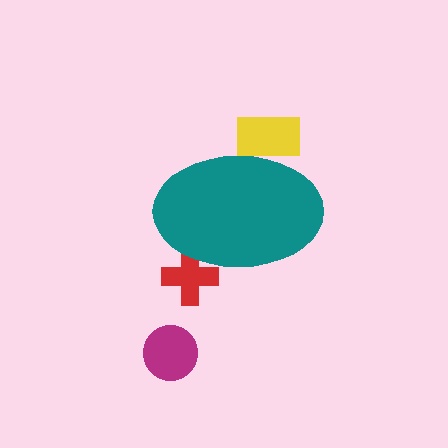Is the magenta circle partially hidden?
No, the magenta circle is fully visible.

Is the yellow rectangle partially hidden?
Yes, the yellow rectangle is partially hidden behind the teal ellipse.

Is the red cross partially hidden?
Yes, the red cross is partially hidden behind the teal ellipse.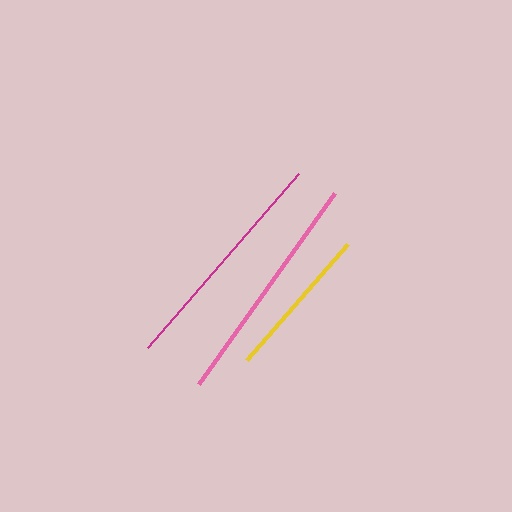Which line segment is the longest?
The pink line is the longest at approximately 235 pixels.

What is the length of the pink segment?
The pink segment is approximately 235 pixels long.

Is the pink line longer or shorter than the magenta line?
The pink line is longer than the magenta line.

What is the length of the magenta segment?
The magenta segment is approximately 229 pixels long.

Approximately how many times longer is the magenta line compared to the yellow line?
The magenta line is approximately 1.5 times the length of the yellow line.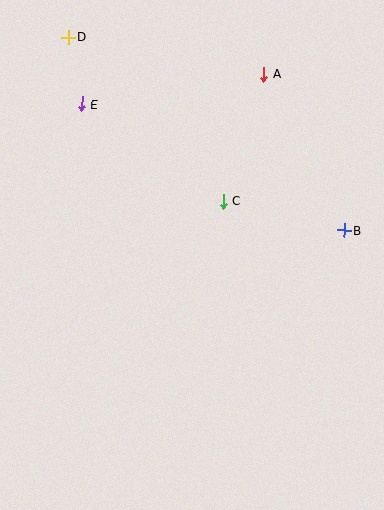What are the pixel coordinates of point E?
Point E is at (82, 104).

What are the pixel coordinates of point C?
Point C is at (224, 201).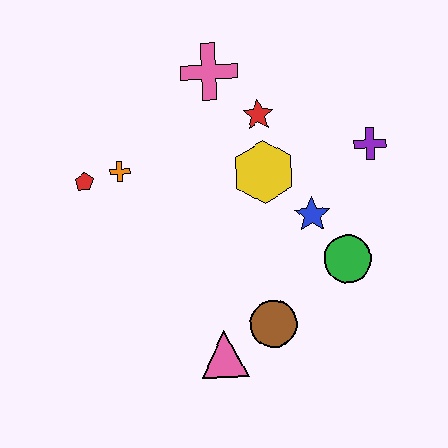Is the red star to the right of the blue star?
No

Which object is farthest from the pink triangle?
The pink cross is farthest from the pink triangle.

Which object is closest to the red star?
The yellow hexagon is closest to the red star.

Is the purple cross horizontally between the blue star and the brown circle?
No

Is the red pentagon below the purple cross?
Yes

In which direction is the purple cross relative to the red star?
The purple cross is to the right of the red star.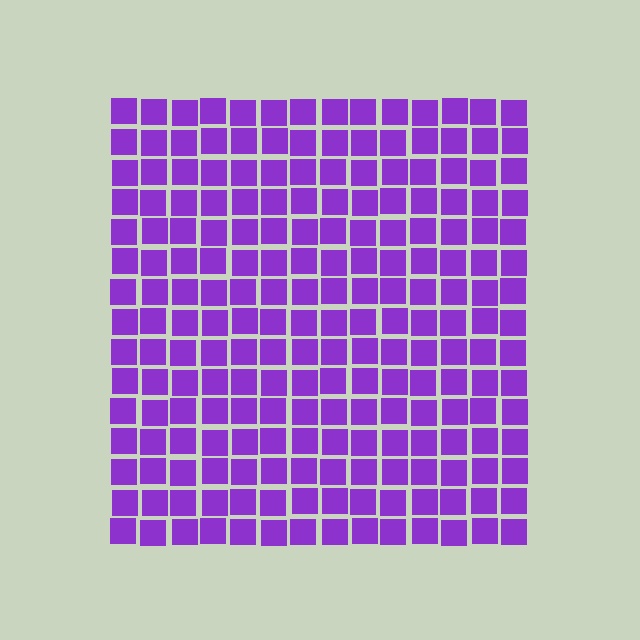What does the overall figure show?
The overall figure shows a square.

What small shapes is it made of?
It is made of small squares.